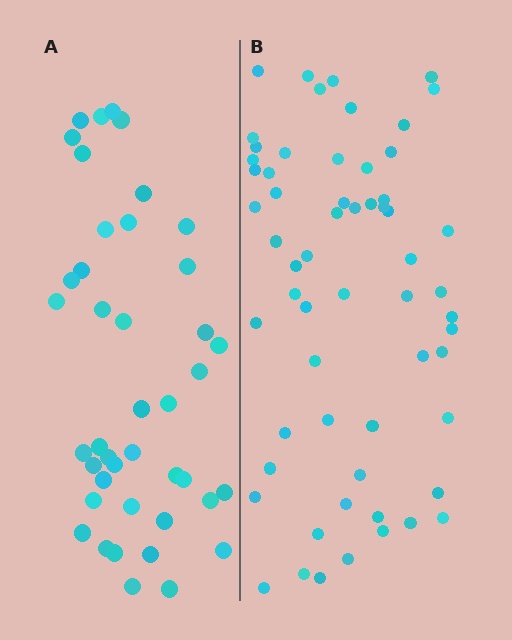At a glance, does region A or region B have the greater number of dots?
Region B (the right region) has more dots.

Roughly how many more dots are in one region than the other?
Region B has approximately 20 more dots than region A.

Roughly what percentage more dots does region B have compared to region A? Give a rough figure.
About 45% more.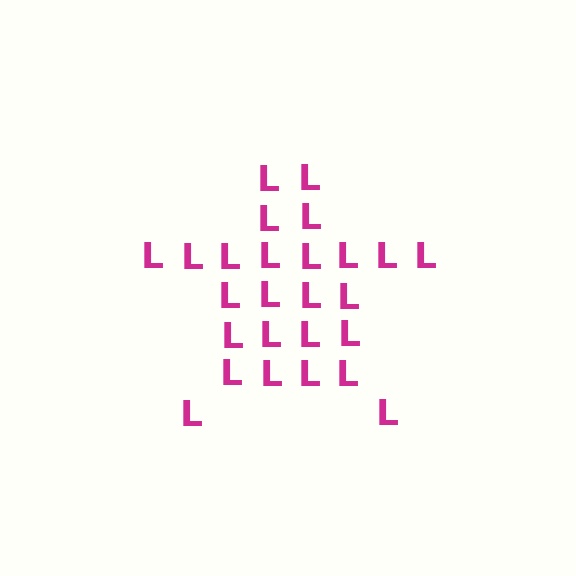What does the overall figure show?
The overall figure shows a star.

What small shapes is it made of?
It is made of small letter L's.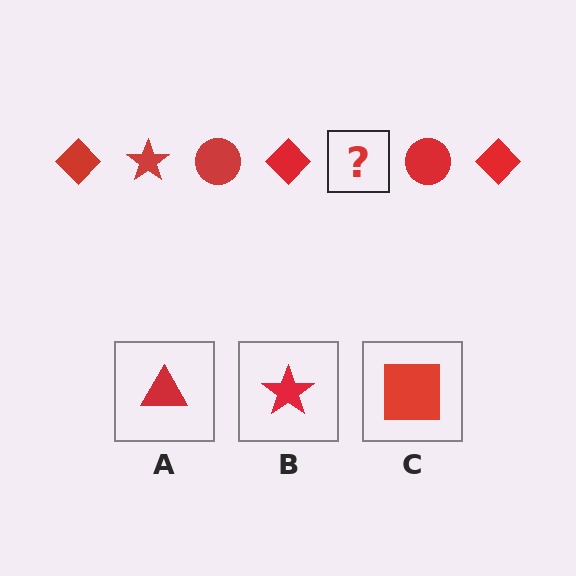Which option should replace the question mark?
Option B.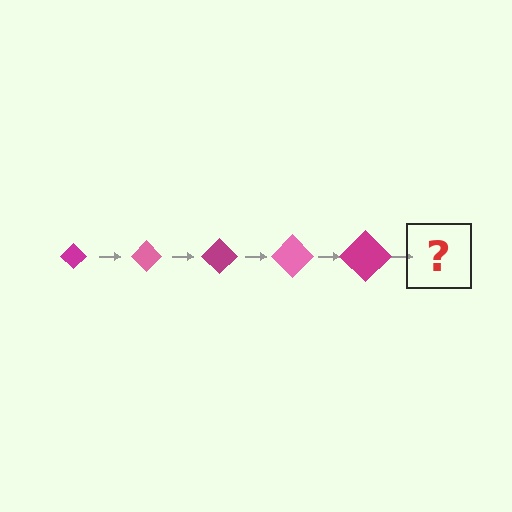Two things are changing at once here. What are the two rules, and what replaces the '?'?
The two rules are that the diamond grows larger each step and the color cycles through magenta and pink. The '?' should be a pink diamond, larger than the previous one.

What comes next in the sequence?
The next element should be a pink diamond, larger than the previous one.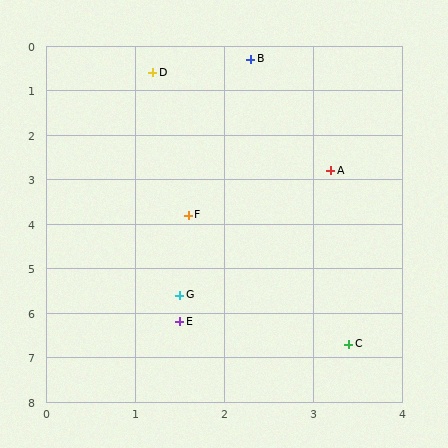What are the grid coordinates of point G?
Point G is at approximately (1.5, 5.6).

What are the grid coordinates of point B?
Point B is at approximately (2.3, 0.3).